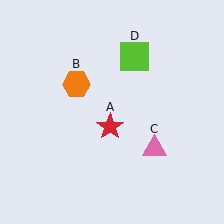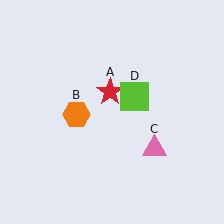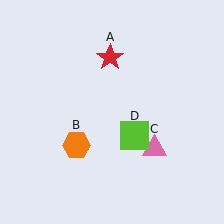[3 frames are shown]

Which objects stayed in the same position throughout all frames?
Pink triangle (object C) remained stationary.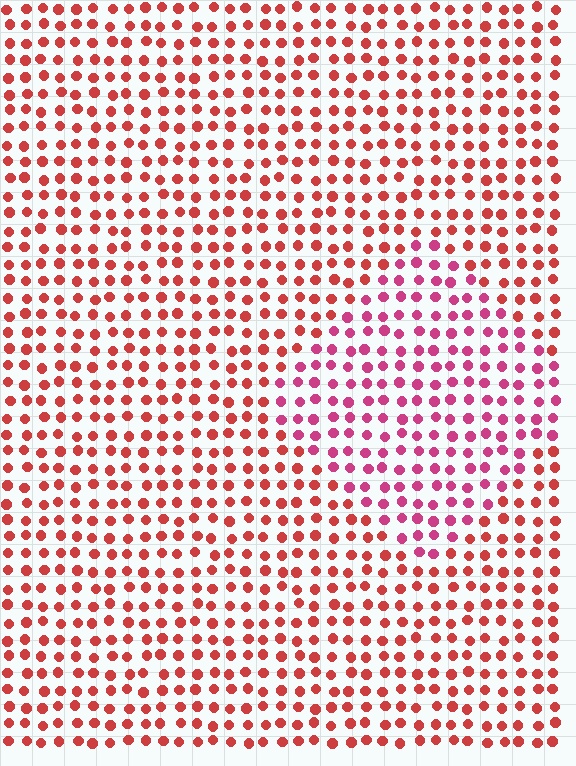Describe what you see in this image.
The image is filled with small red elements in a uniform arrangement. A diamond-shaped region is visible where the elements are tinted to a slightly different hue, forming a subtle color boundary.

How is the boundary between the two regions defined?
The boundary is defined purely by a slight shift in hue (about 31 degrees). Spacing, size, and orientation are identical on both sides.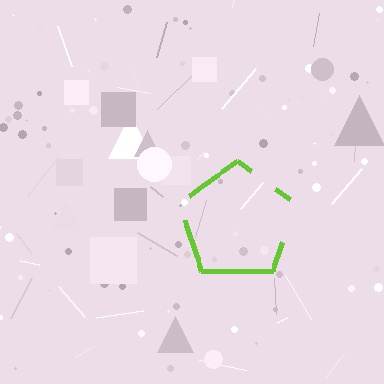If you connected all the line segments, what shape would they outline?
They would outline a pentagon.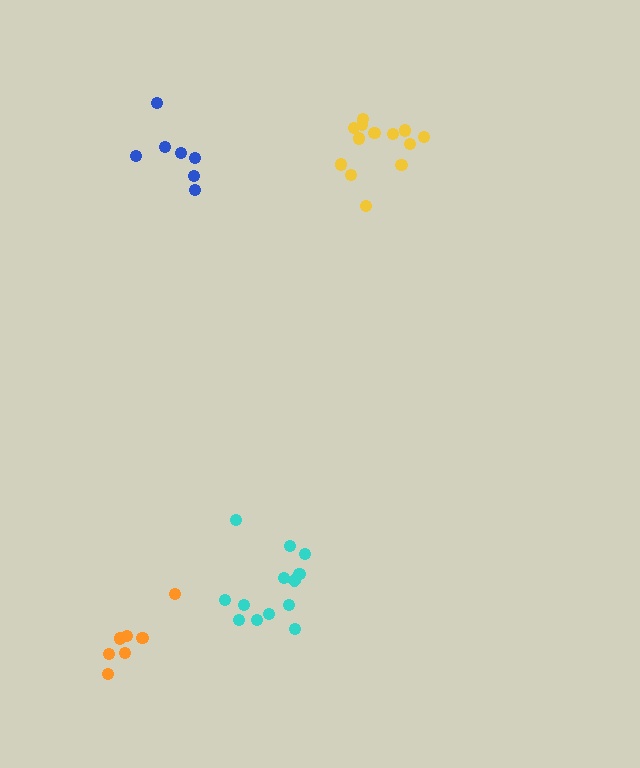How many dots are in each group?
Group 1: 13 dots, Group 2: 7 dots, Group 3: 13 dots, Group 4: 7 dots (40 total).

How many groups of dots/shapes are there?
There are 4 groups.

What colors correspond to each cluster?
The clusters are colored: cyan, orange, yellow, blue.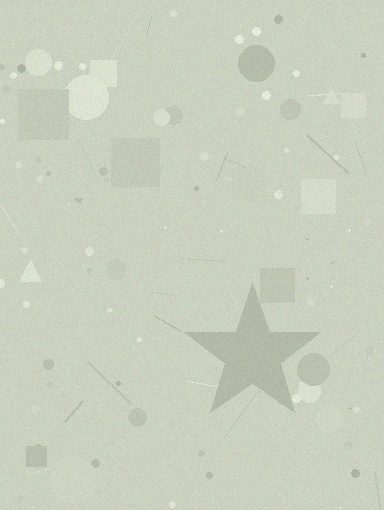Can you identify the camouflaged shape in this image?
The camouflaged shape is a star.